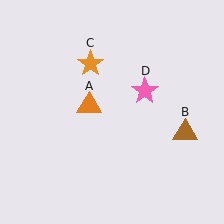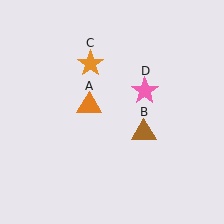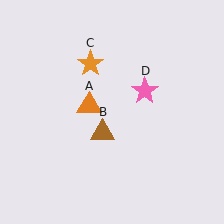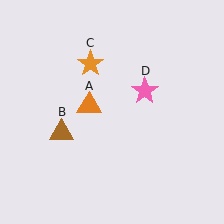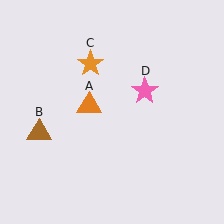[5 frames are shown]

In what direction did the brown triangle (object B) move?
The brown triangle (object B) moved left.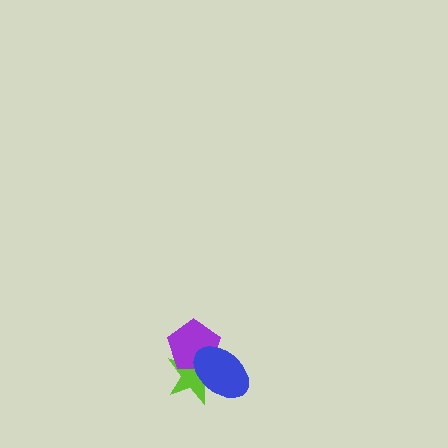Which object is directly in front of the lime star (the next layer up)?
The purple pentagon is directly in front of the lime star.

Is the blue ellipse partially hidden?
No, no other shape covers it.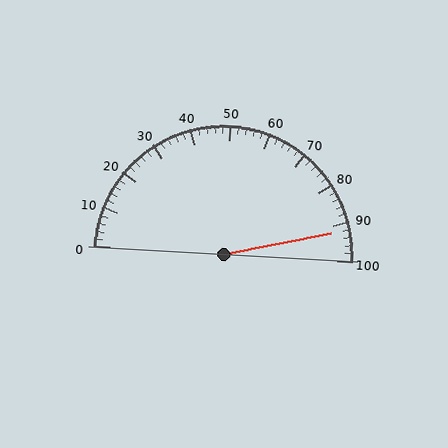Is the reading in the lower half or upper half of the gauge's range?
The reading is in the upper half of the range (0 to 100).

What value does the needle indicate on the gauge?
The needle indicates approximately 92.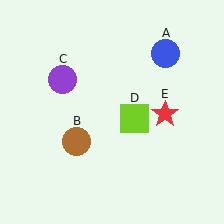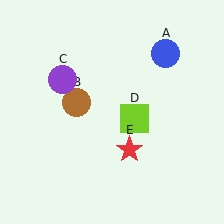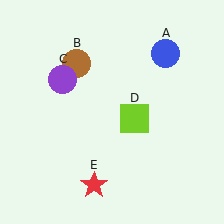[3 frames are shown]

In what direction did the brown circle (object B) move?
The brown circle (object B) moved up.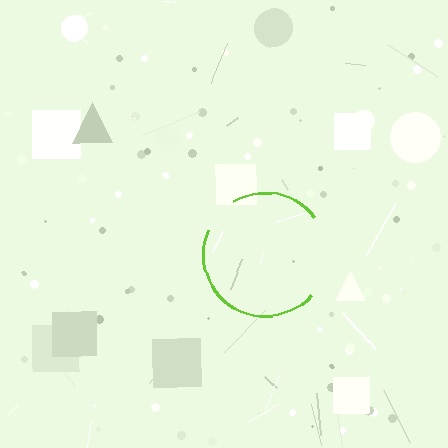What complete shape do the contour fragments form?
The contour fragments form a circle.